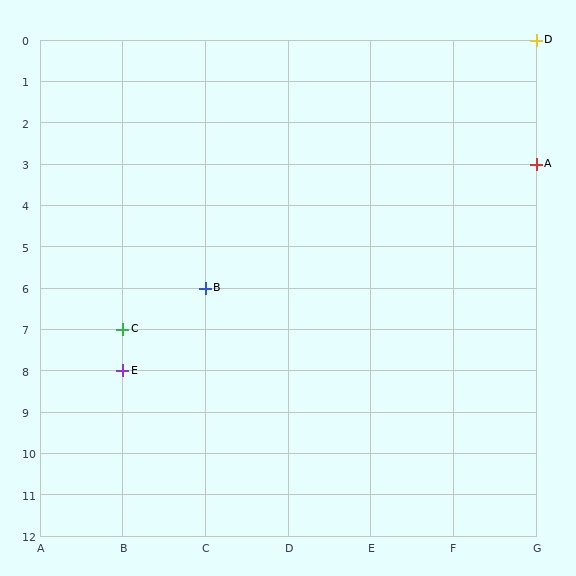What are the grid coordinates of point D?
Point D is at grid coordinates (G, 0).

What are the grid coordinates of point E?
Point E is at grid coordinates (B, 8).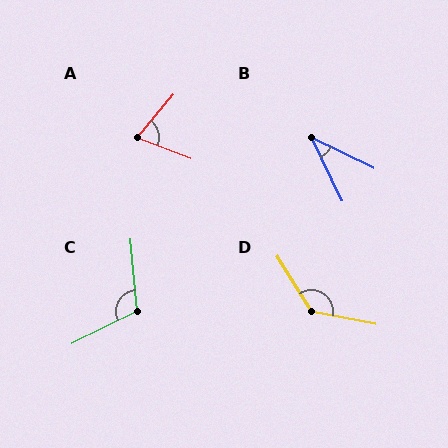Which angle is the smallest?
B, at approximately 38 degrees.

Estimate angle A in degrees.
Approximately 71 degrees.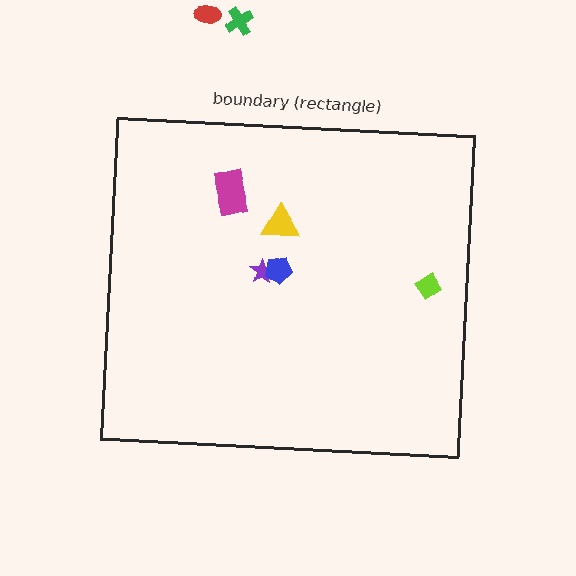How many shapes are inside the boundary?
5 inside, 2 outside.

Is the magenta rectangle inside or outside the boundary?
Inside.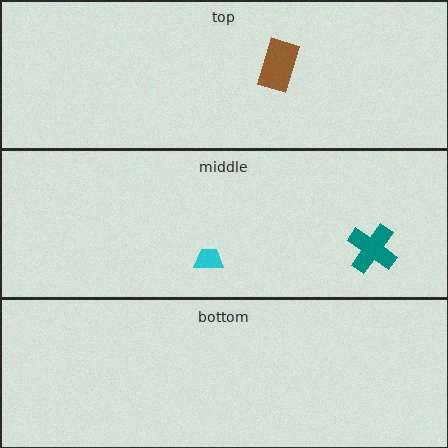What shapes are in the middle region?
The teal cross, the cyan trapezoid.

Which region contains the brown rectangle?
The top region.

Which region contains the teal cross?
The middle region.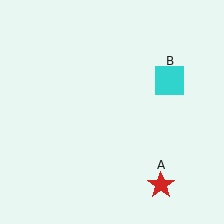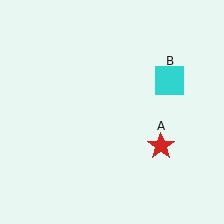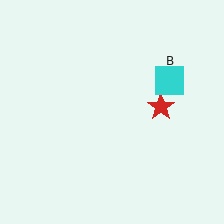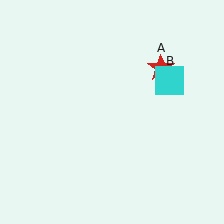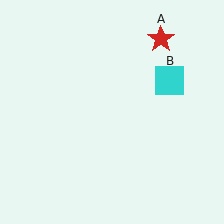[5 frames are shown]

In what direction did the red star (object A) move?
The red star (object A) moved up.